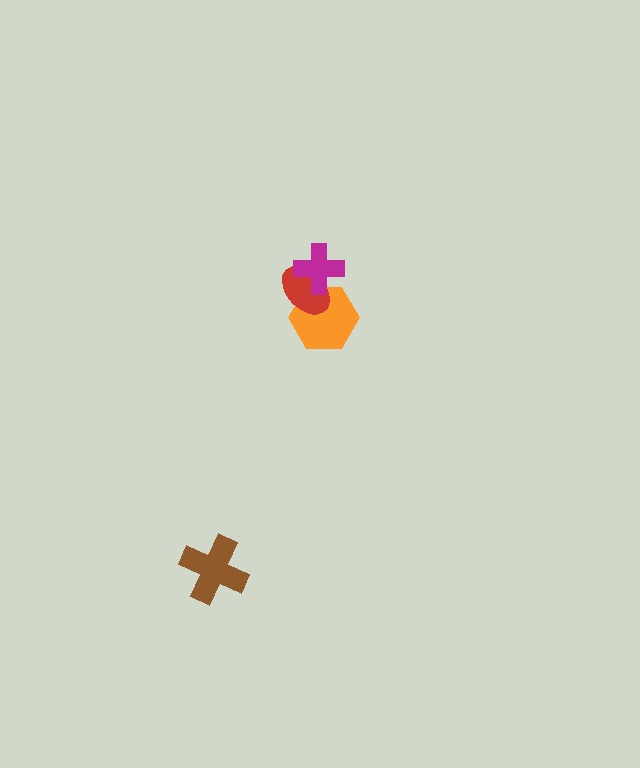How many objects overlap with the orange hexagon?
2 objects overlap with the orange hexagon.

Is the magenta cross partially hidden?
No, no other shape covers it.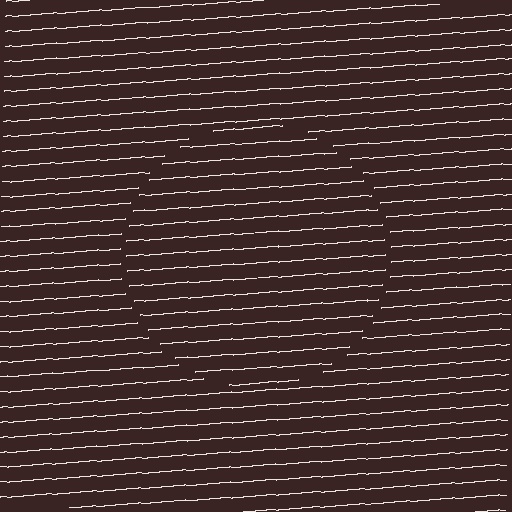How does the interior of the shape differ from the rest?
The interior of the shape contains the same grating, shifted by half a period — the contour is defined by the phase discontinuity where line-ends from the inner and outer gratings abut.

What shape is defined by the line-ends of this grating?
An illusory circle. The interior of the shape contains the same grating, shifted by half a period — the contour is defined by the phase discontinuity where line-ends from the inner and outer gratings abut.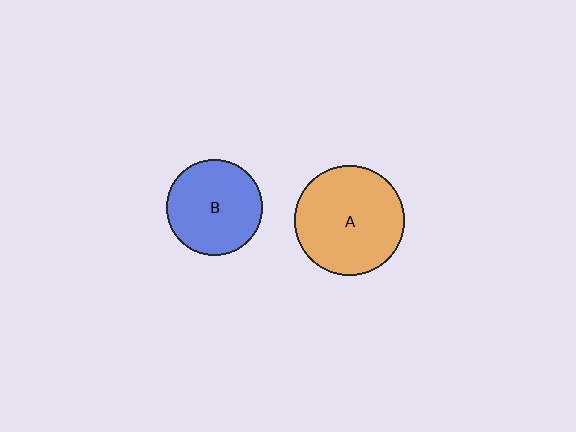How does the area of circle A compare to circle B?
Approximately 1.3 times.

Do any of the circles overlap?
No, none of the circles overlap.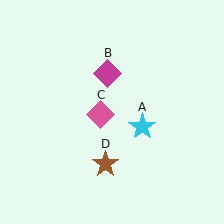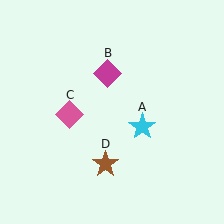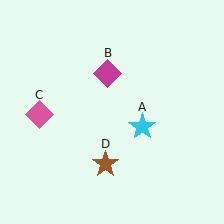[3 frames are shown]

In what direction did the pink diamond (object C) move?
The pink diamond (object C) moved left.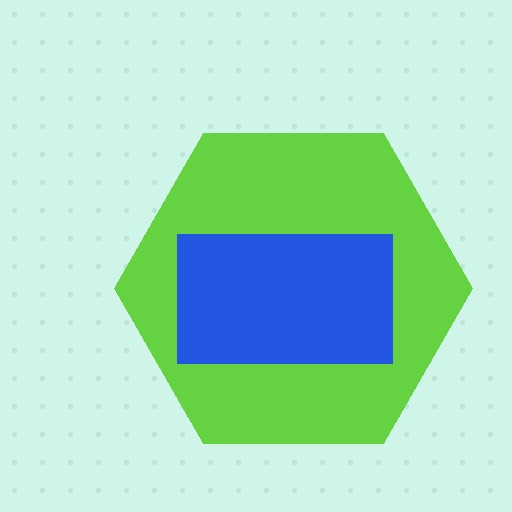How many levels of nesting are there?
2.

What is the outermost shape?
The lime hexagon.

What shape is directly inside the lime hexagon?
The blue rectangle.